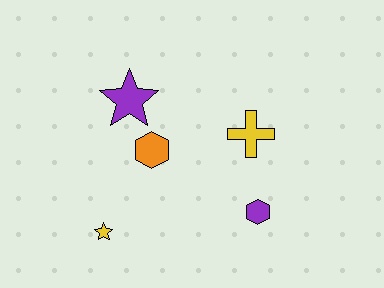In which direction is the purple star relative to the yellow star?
The purple star is above the yellow star.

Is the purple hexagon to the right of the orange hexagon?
Yes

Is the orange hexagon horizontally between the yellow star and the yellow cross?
Yes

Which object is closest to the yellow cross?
The purple hexagon is closest to the yellow cross.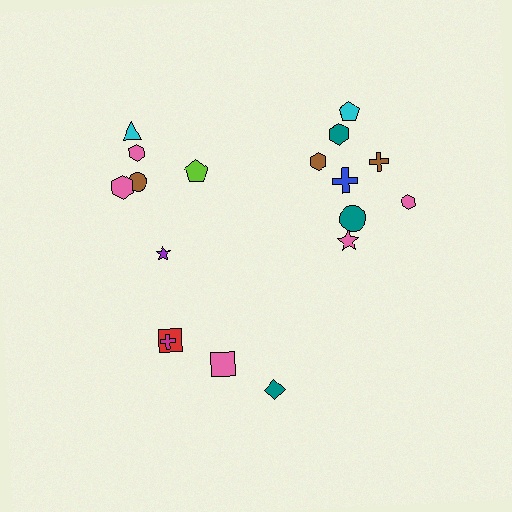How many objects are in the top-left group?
There are 6 objects.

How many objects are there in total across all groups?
There are 18 objects.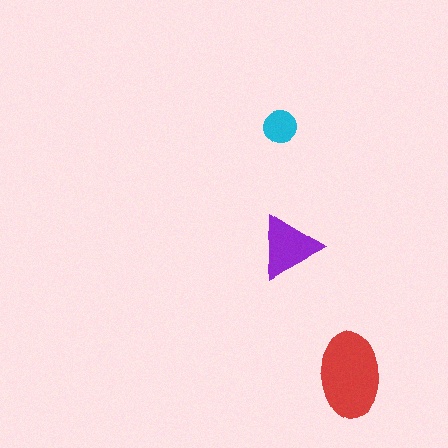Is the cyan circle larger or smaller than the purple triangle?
Smaller.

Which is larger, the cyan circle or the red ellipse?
The red ellipse.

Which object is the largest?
The red ellipse.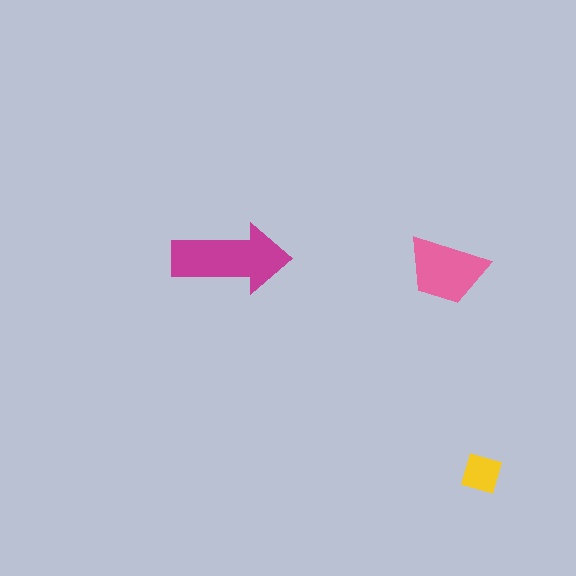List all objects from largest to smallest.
The magenta arrow, the pink trapezoid, the yellow square.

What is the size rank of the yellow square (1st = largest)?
3rd.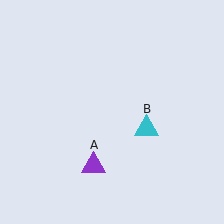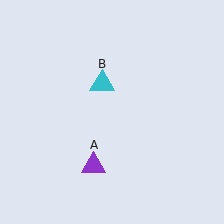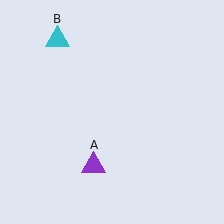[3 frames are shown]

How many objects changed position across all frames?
1 object changed position: cyan triangle (object B).